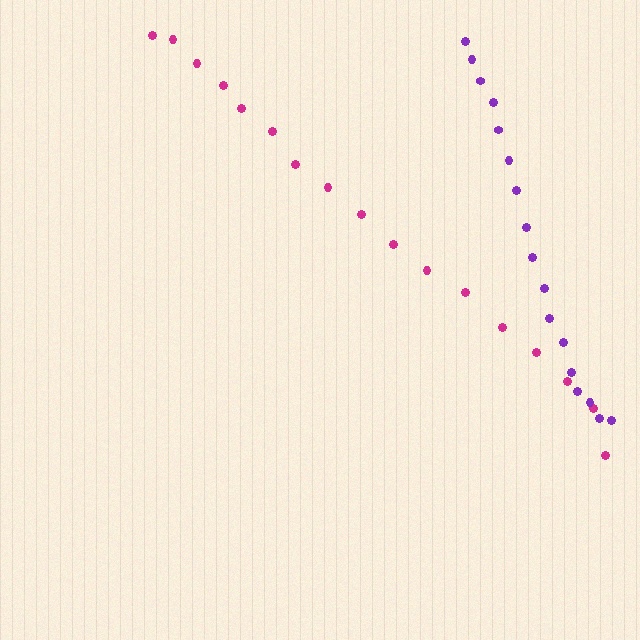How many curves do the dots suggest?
There are 2 distinct paths.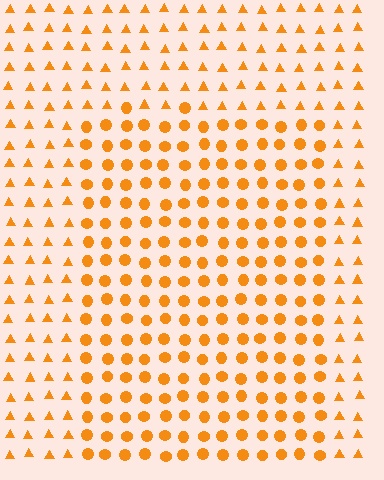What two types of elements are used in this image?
The image uses circles inside the rectangle region and triangles outside it.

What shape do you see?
I see a rectangle.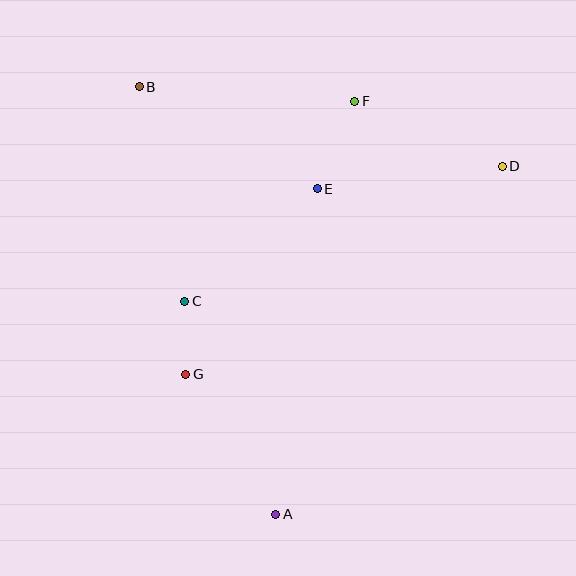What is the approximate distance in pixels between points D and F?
The distance between D and F is approximately 162 pixels.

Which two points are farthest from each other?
Points A and B are farthest from each other.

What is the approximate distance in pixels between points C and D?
The distance between C and D is approximately 345 pixels.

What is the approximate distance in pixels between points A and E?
The distance between A and E is approximately 328 pixels.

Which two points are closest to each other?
Points C and G are closest to each other.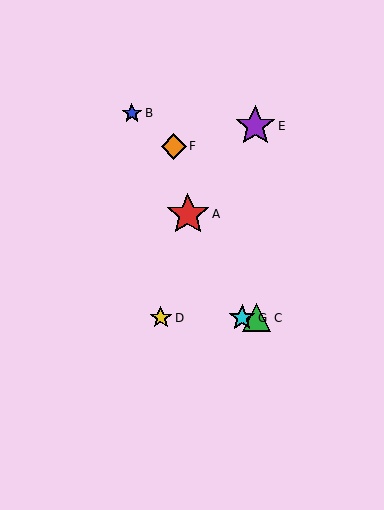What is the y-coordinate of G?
Object G is at y≈318.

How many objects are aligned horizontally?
3 objects (C, D, G) are aligned horizontally.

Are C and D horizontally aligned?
Yes, both are at y≈318.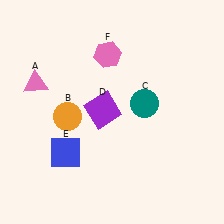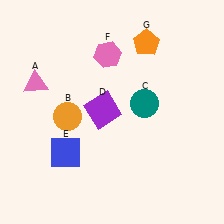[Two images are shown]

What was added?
An orange pentagon (G) was added in Image 2.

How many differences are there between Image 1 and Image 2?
There is 1 difference between the two images.